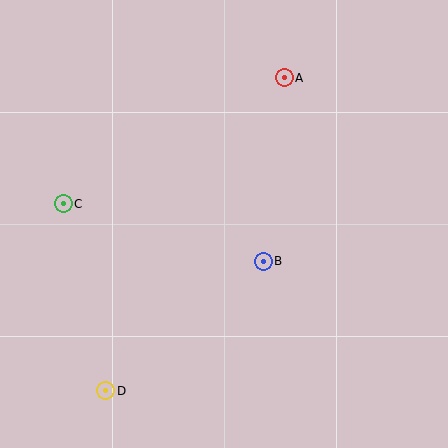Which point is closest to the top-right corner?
Point A is closest to the top-right corner.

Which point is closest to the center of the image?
Point B at (263, 261) is closest to the center.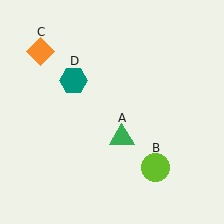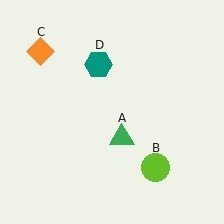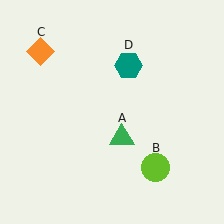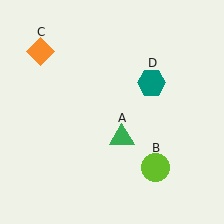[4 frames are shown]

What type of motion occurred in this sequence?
The teal hexagon (object D) rotated clockwise around the center of the scene.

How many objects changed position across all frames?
1 object changed position: teal hexagon (object D).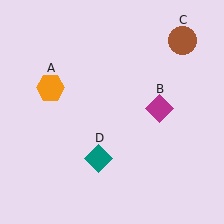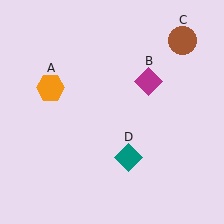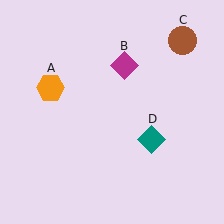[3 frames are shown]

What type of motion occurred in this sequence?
The magenta diamond (object B), teal diamond (object D) rotated counterclockwise around the center of the scene.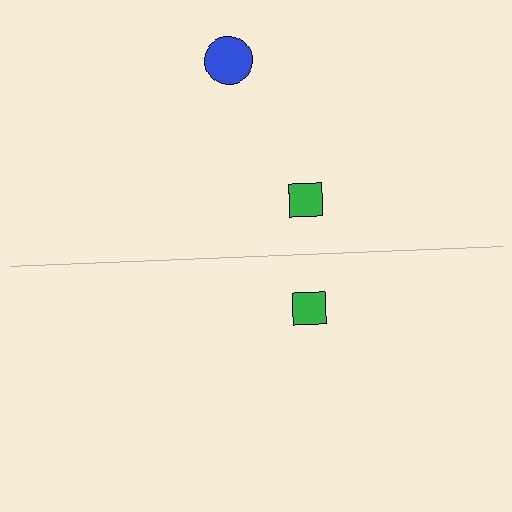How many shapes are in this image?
There are 3 shapes in this image.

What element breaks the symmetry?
A blue circle is missing from the bottom side.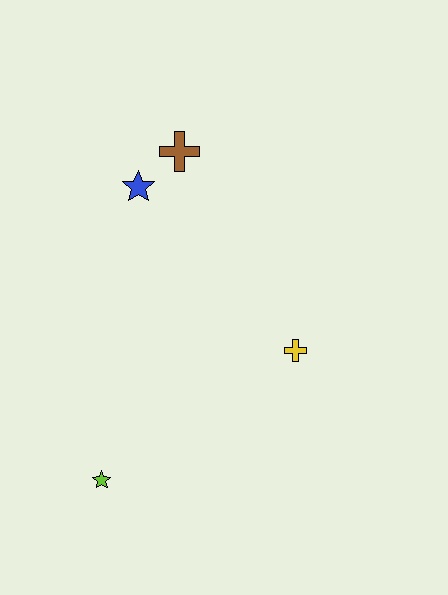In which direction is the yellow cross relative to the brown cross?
The yellow cross is below the brown cross.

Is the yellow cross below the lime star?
No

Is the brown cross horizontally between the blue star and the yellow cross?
Yes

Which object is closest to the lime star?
The yellow cross is closest to the lime star.